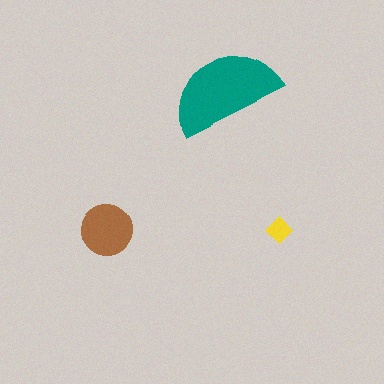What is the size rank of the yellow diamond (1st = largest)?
3rd.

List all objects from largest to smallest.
The teal semicircle, the brown circle, the yellow diamond.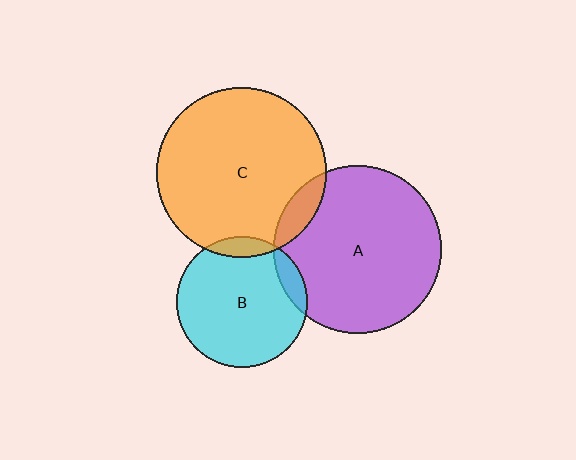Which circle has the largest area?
Circle C (orange).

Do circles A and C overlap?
Yes.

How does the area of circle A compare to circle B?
Approximately 1.6 times.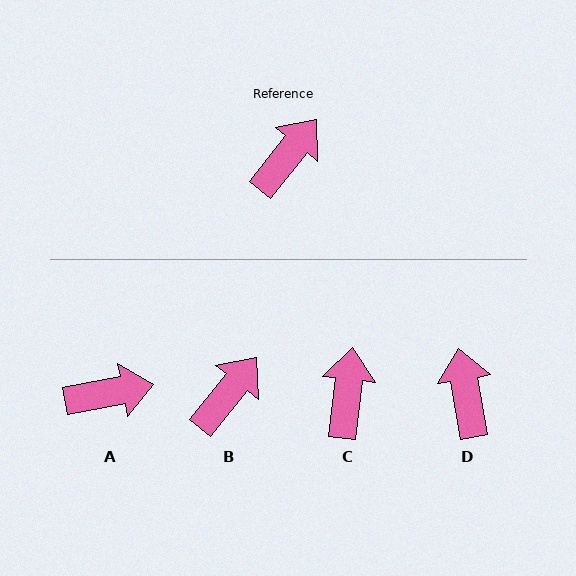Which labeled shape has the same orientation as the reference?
B.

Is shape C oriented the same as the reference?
No, it is off by about 32 degrees.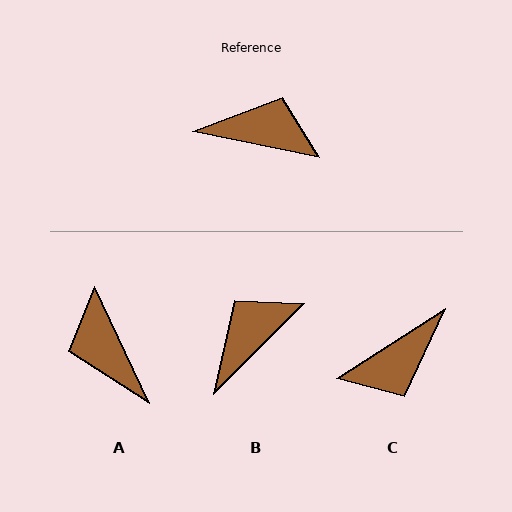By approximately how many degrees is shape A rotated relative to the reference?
Approximately 127 degrees counter-clockwise.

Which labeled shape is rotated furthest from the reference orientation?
C, about 136 degrees away.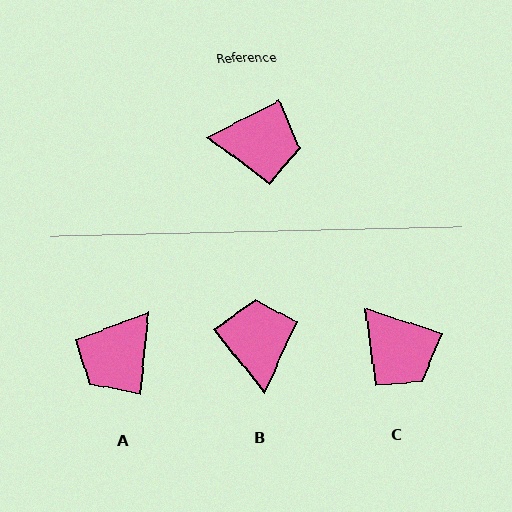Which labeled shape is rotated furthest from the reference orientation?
A, about 123 degrees away.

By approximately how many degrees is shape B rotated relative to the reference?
Approximately 102 degrees counter-clockwise.